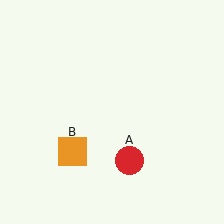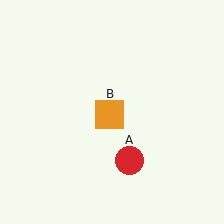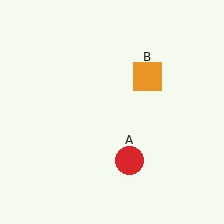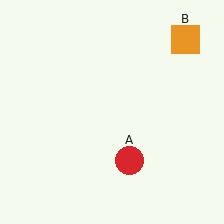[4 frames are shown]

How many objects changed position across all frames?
1 object changed position: orange square (object B).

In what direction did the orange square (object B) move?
The orange square (object B) moved up and to the right.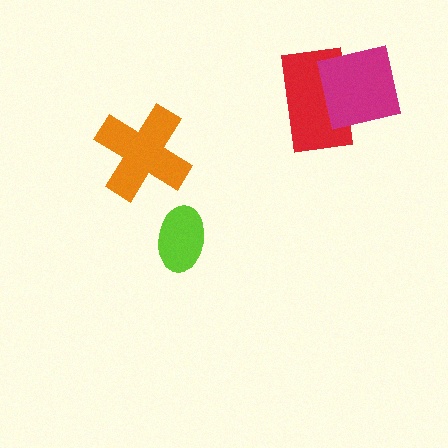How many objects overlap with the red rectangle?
1 object overlaps with the red rectangle.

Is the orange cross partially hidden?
No, no other shape covers it.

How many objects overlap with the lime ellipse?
0 objects overlap with the lime ellipse.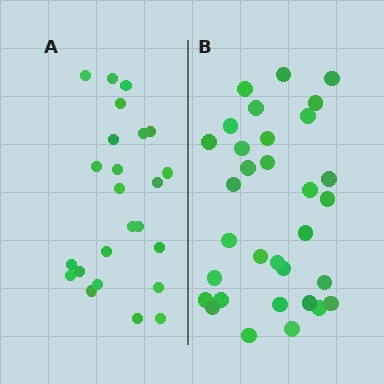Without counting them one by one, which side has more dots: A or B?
Region B (the right region) has more dots.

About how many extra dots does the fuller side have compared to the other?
Region B has roughly 8 or so more dots than region A.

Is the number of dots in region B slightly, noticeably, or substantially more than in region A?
Region B has noticeably more, but not dramatically so. The ratio is roughly 1.3 to 1.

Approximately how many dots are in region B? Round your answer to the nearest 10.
About 30 dots. (The exact count is 32, which rounds to 30.)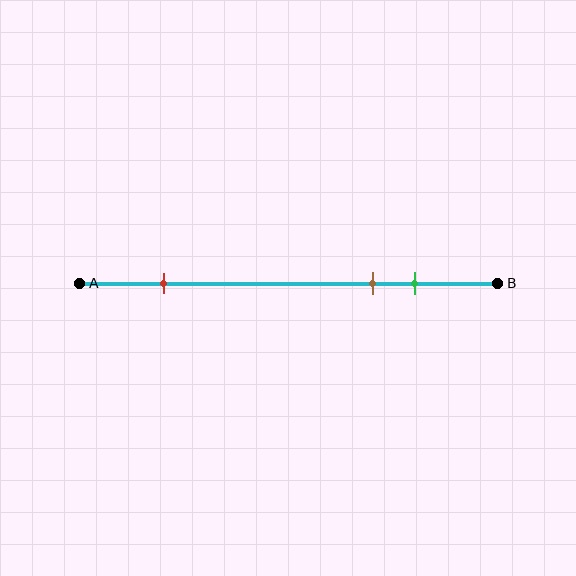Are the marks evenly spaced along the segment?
No, the marks are not evenly spaced.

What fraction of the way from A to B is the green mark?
The green mark is approximately 80% (0.8) of the way from A to B.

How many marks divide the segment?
There are 3 marks dividing the segment.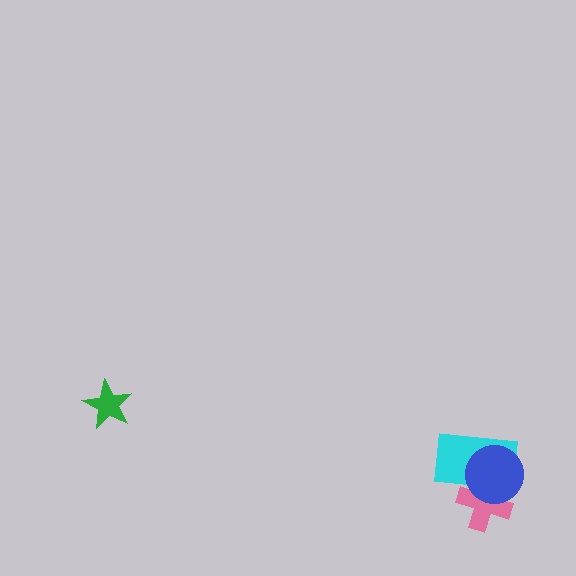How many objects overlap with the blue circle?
2 objects overlap with the blue circle.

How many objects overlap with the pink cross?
2 objects overlap with the pink cross.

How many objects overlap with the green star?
0 objects overlap with the green star.